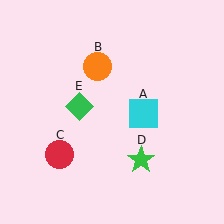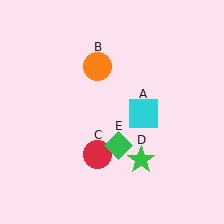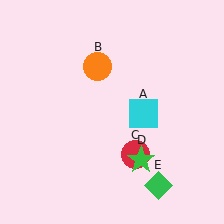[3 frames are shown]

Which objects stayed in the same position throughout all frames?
Cyan square (object A) and orange circle (object B) and green star (object D) remained stationary.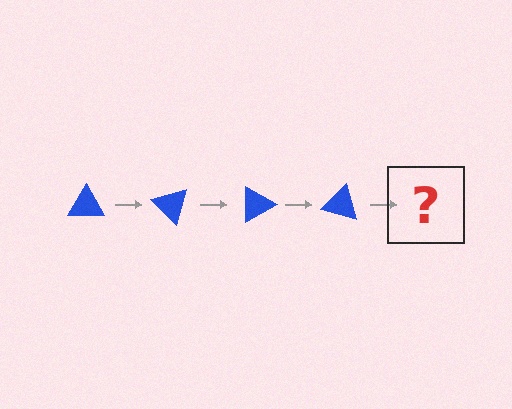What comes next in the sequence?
The next element should be a blue triangle rotated 180 degrees.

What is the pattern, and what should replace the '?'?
The pattern is that the triangle rotates 45 degrees each step. The '?' should be a blue triangle rotated 180 degrees.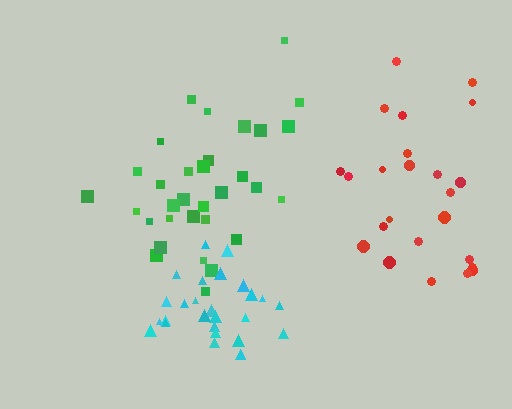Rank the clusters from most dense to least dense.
cyan, green, red.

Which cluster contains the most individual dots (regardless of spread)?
Green (32).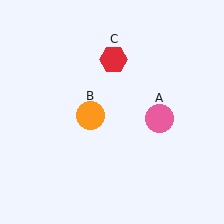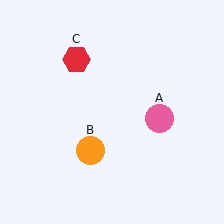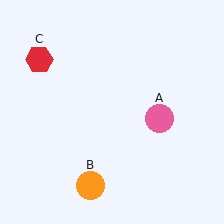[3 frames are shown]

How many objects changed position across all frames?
2 objects changed position: orange circle (object B), red hexagon (object C).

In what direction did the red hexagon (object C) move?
The red hexagon (object C) moved left.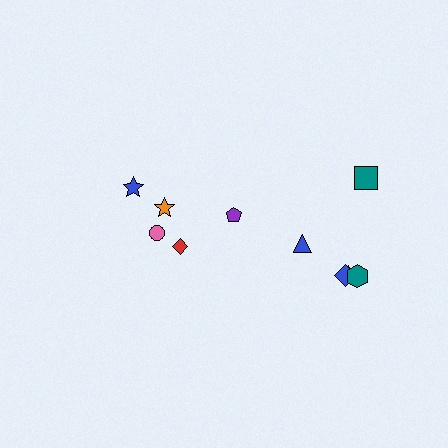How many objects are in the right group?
There are 6 objects.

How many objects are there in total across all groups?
There are 10 objects.